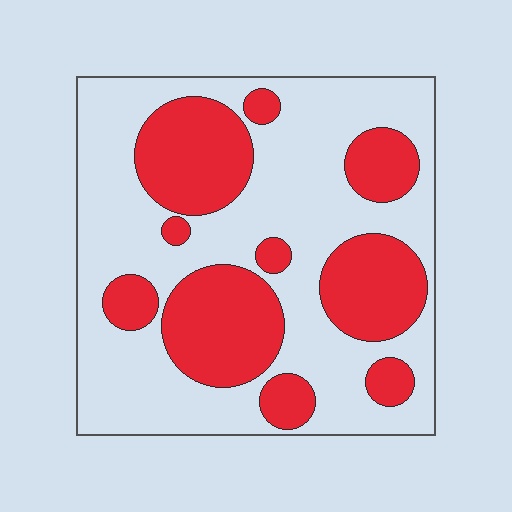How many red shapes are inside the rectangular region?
10.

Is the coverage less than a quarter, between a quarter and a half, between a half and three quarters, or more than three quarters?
Between a quarter and a half.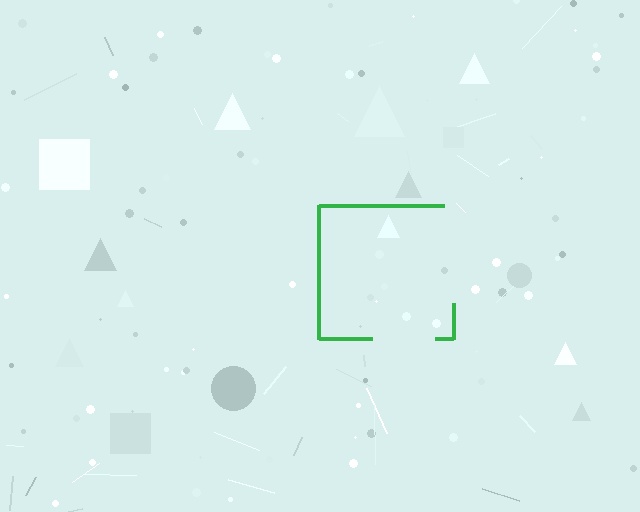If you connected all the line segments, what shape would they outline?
They would outline a square.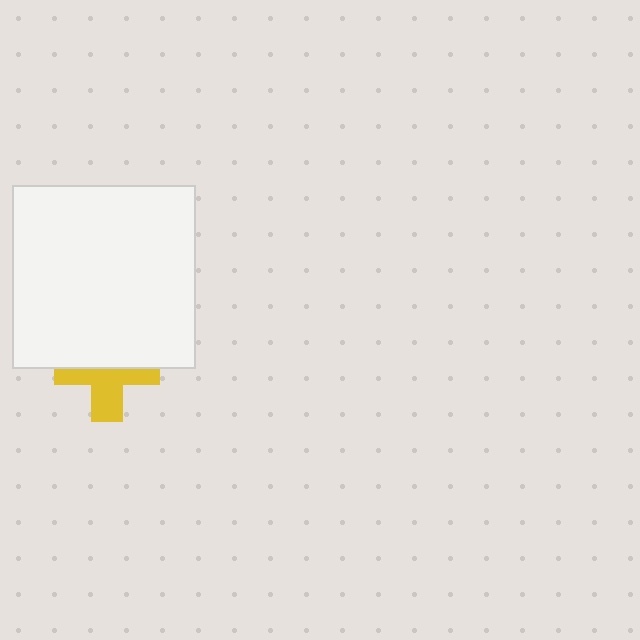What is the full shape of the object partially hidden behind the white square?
The partially hidden object is a yellow cross.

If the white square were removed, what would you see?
You would see the complete yellow cross.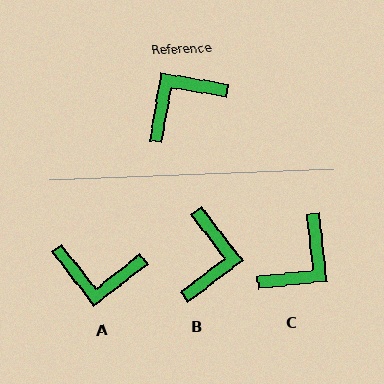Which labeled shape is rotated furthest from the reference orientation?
C, about 164 degrees away.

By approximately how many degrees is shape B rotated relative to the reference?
Approximately 133 degrees clockwise.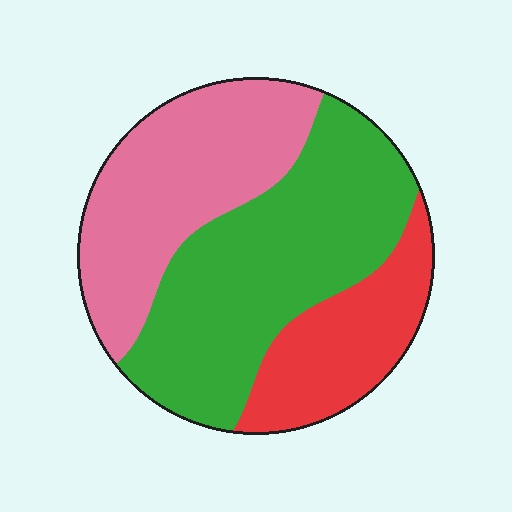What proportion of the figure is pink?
Pink covers 34% of the figure.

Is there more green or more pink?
Green.